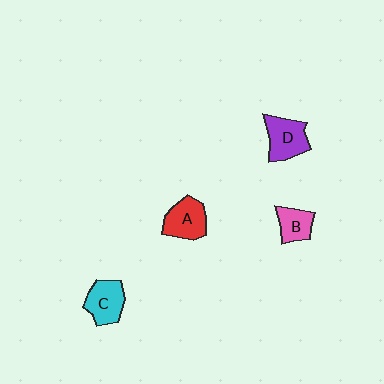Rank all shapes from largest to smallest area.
From largest to smallest: D (purple), A (red), C (cyan), B (pink).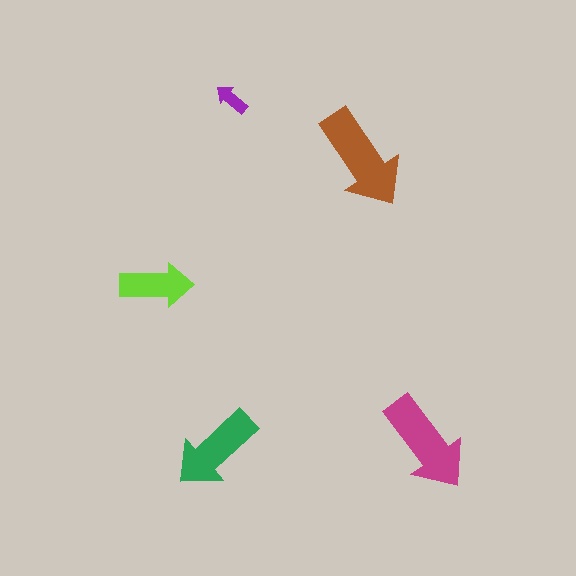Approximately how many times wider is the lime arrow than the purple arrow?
About 2 times wider.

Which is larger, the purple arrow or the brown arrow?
The brown one.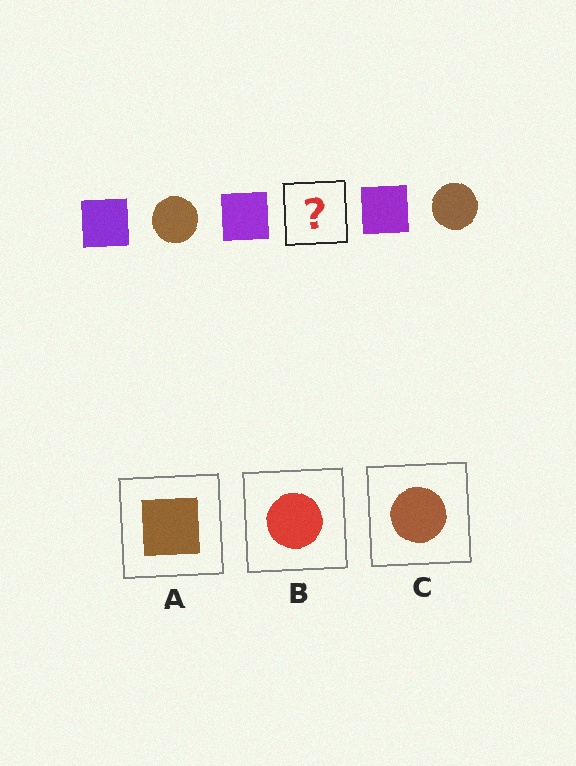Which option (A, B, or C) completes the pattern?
C.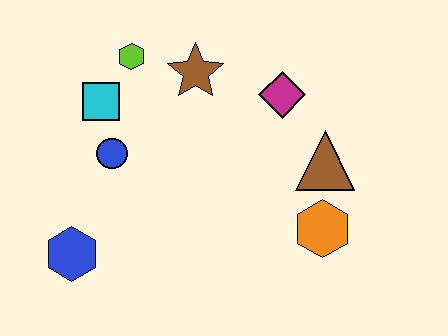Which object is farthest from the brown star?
The blue hexagon is farthest from the brown star.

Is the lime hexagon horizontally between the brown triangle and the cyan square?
Yes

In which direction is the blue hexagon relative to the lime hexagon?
The blue hexagon is below the lime hexagon.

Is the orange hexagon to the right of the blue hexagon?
Yes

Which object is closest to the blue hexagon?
The blue circle is closest to the blue hexagon.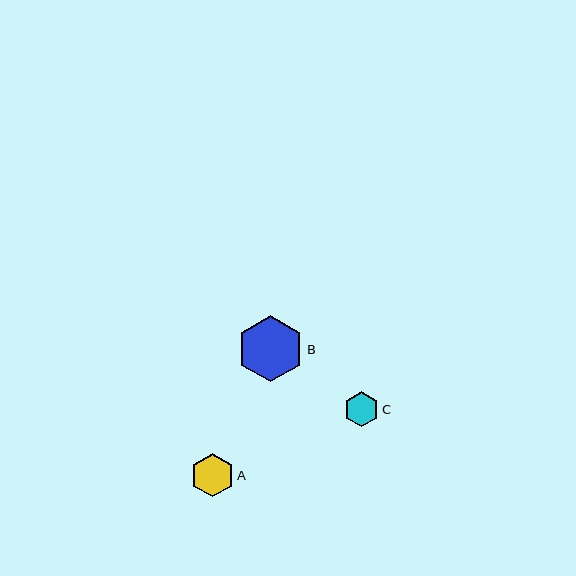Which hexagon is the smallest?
Hexagon C is the smallest with a size of approximately 35 pixels.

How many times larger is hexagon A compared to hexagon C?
Hexagon A is approximately 1.2 times the size of hexagon C.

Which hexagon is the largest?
Hexagon B is the largest with a size of approximately 66 pixels.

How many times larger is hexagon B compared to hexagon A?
Hexagon B is approximately 1.5 times the size of hexagon A.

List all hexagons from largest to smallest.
From largest to smallest: B, A, C.